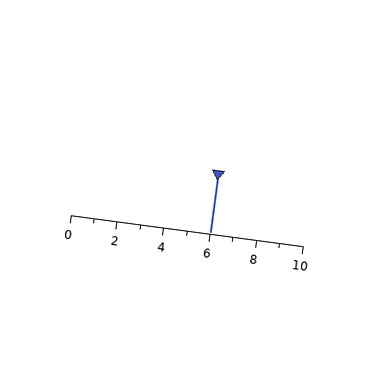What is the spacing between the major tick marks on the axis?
The major ticks are spaced 2 apart.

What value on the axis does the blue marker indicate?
The marker indicates approximately 6.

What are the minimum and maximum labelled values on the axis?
The axis runs from 0 to 10.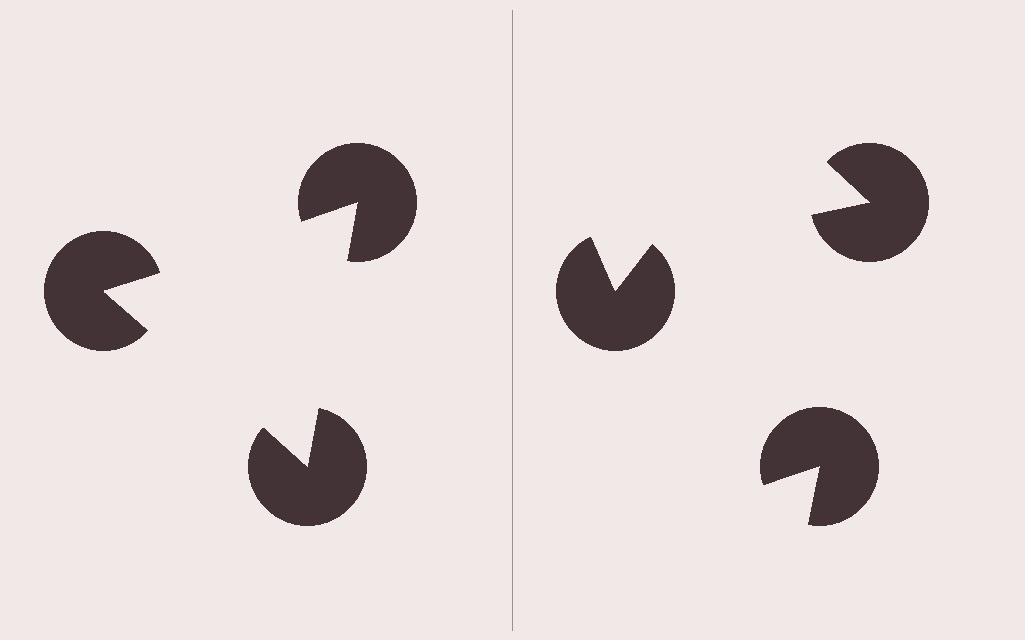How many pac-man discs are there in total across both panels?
6 — 3 on each side.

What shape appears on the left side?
An illusory triangle.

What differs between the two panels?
The pac-man discs are positioned identically on both sides; only the wedge orientations differ. On the left they align to a triangle; on the right they are misaligned.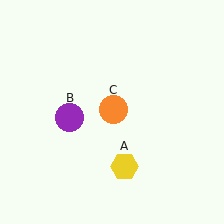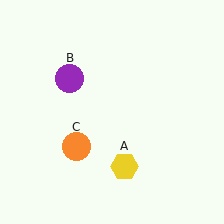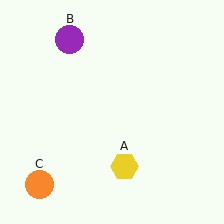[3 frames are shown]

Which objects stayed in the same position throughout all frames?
Yellow hexagon (object A) remained stationary.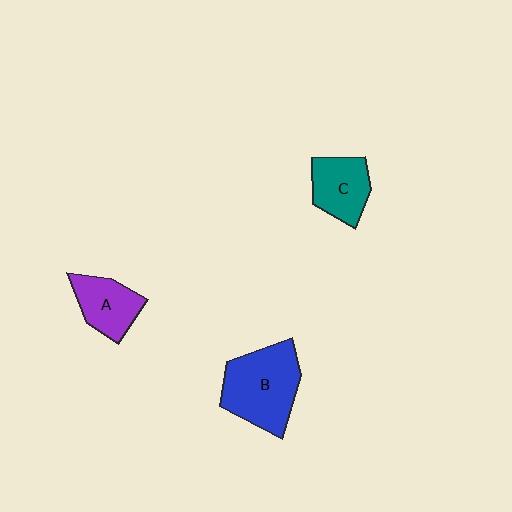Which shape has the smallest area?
Shape A (purple).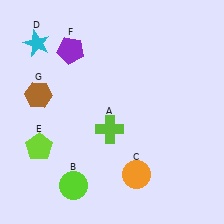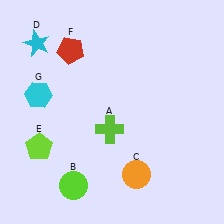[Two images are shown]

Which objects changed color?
F changed from purple to red. G changed from brown to cyan.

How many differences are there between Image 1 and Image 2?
There are 2 differences between the two images.